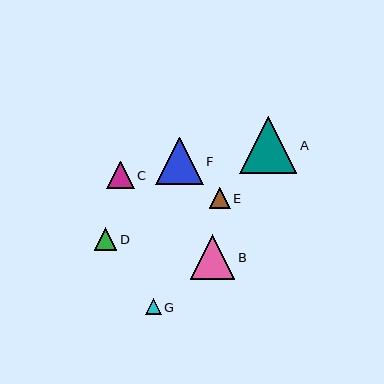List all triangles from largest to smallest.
From largest to smallest: A, F, B, C, D, E, G.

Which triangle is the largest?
Triangle A is the largest with a size of approximately 57 pixels.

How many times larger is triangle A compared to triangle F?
Triangle A is approximately 1.2 times the size of triangle F.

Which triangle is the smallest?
Triangle G is the smallest with a size of approximately 15 pixels.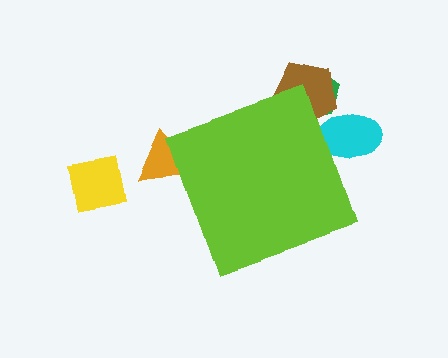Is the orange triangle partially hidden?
Yes, the orange triangle is partially hidden behind the lime diamond.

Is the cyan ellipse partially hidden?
Yes, the cyan ellipse is partially hidden behind the lime diamond.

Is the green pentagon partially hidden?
Yes, the green pentagon is partially hidden behind the lime diamond.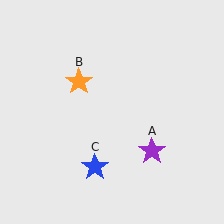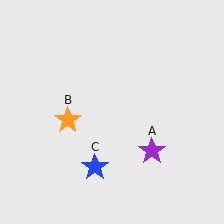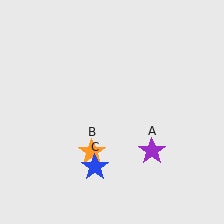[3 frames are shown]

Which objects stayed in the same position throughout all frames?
Purple star (object A) and blue star (object C) remained stationary.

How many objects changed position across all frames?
1 object changed position: orange star (object B).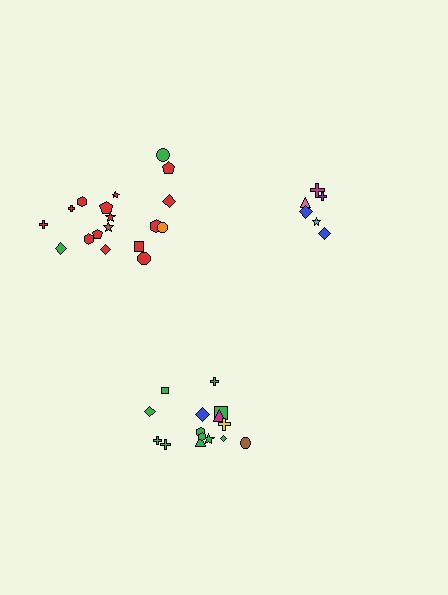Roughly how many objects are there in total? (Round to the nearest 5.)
Roughly 40 objects in total.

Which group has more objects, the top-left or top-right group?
The top-left group.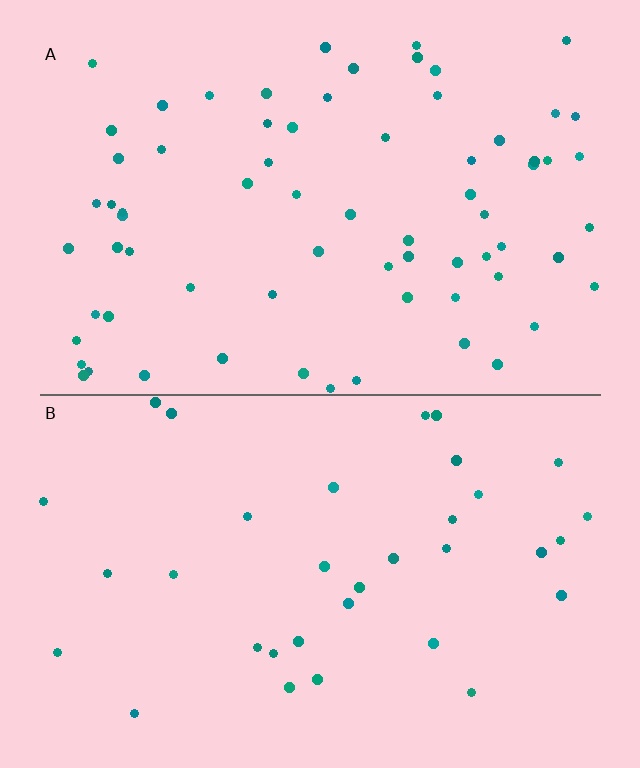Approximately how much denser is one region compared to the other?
Approximately 2.1× — region A over region B.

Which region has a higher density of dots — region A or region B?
A (the top).